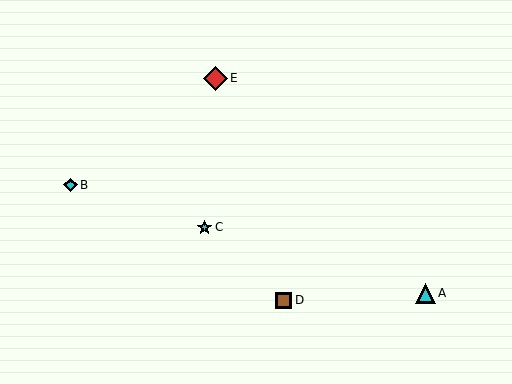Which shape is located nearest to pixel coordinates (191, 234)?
The cyan star (labeled C) at (205, 227) is nearest to that location.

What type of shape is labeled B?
Shape B is a cyan diamond.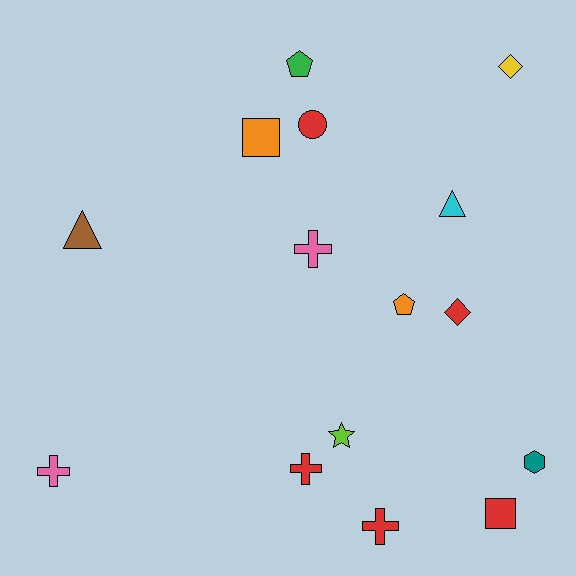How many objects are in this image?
There are 15 objects.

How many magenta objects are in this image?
There are no magenta objects.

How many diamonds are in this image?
There are 2 diamonds.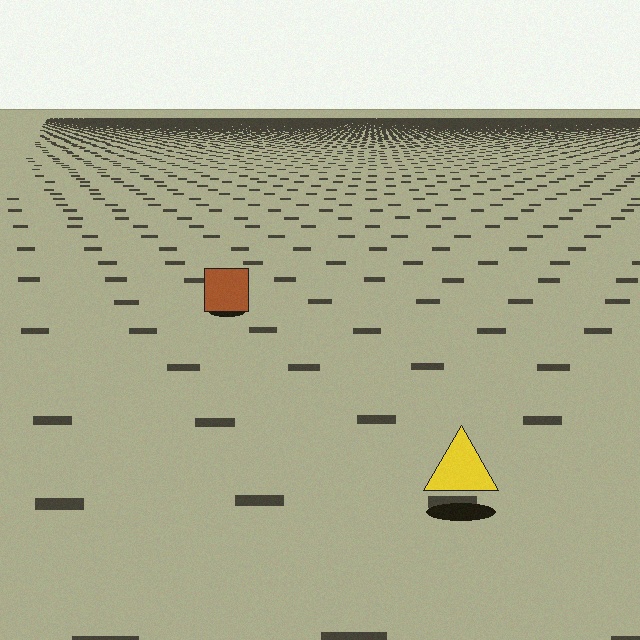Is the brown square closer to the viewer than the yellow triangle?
No. The yellow triangle is closer — you can tell from the texture gradient: the ground texture is coarser near it.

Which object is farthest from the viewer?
The brown square is farthest from the viewer. It appears smaller and the ground texture around it is denser.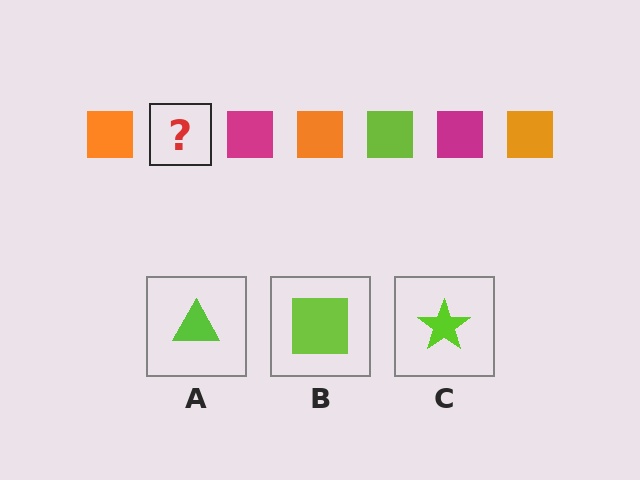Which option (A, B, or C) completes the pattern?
B.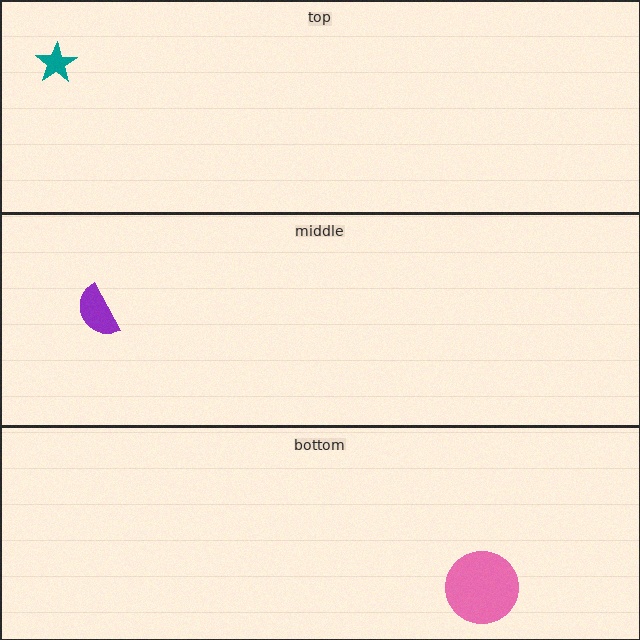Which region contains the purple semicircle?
The middle region.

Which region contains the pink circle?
The bottom region.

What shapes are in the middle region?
The purple semicircle.